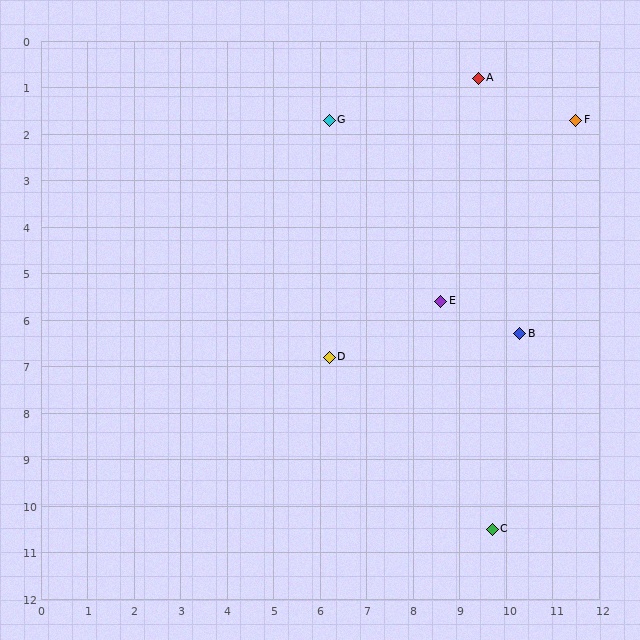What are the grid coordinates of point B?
Point B is at approximately (10.3, 6.3).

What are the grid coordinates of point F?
Point F is at approximately (11.5, 1.7).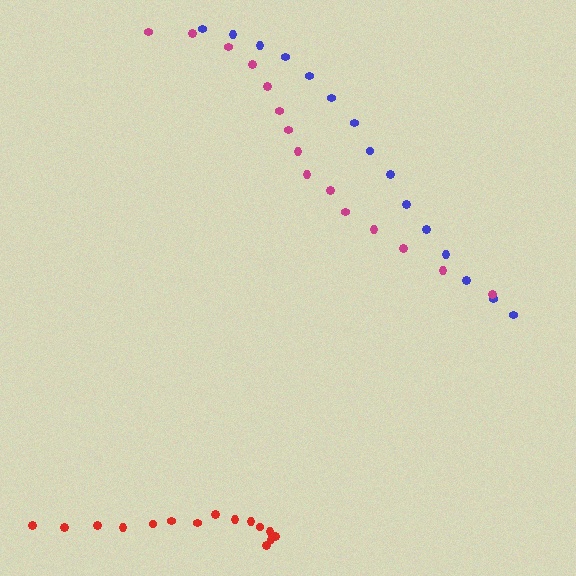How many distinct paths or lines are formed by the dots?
There are 3 distinct paths.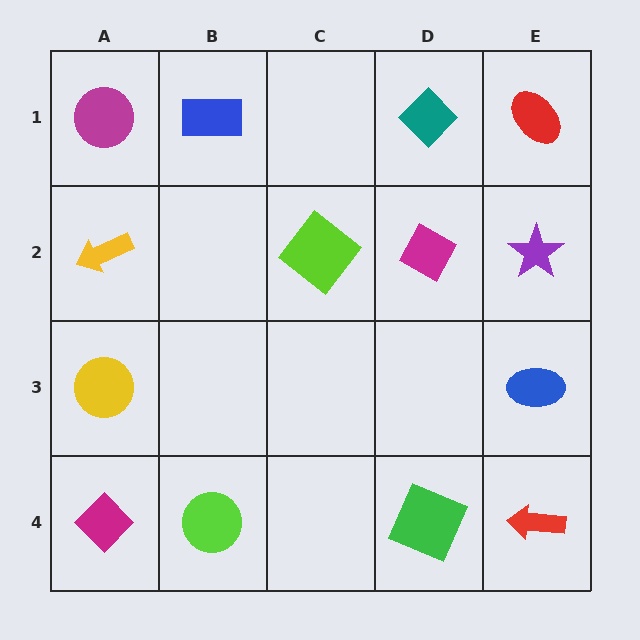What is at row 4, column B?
A lime circle.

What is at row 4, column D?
A green square.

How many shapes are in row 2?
4 shapes.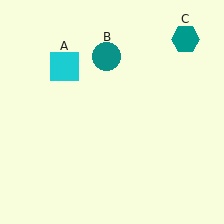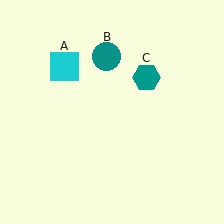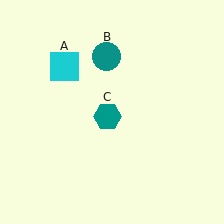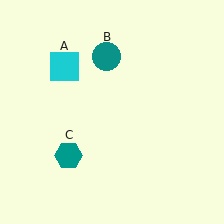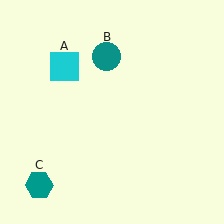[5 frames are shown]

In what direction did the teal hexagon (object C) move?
The teal hexagon (object C) moved down and to the left.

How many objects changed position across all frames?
1 object changed position: teal hexagon (object C).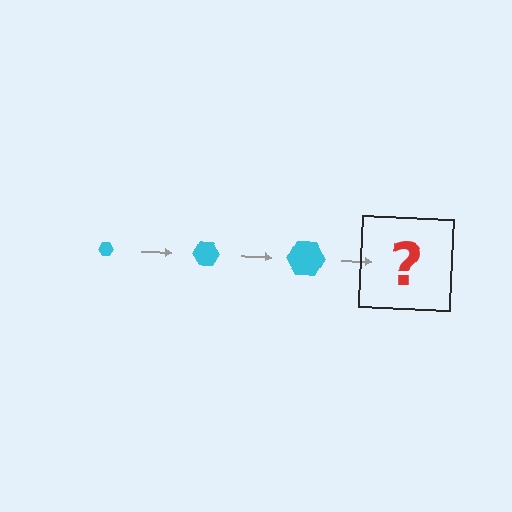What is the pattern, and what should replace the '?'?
The pattern is that the hexagon gets progressively larger each step. The '?' should be a cyan hexagon, larger than the previous one.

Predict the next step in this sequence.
The next step is a cyan hexagon, larger than the previous one.